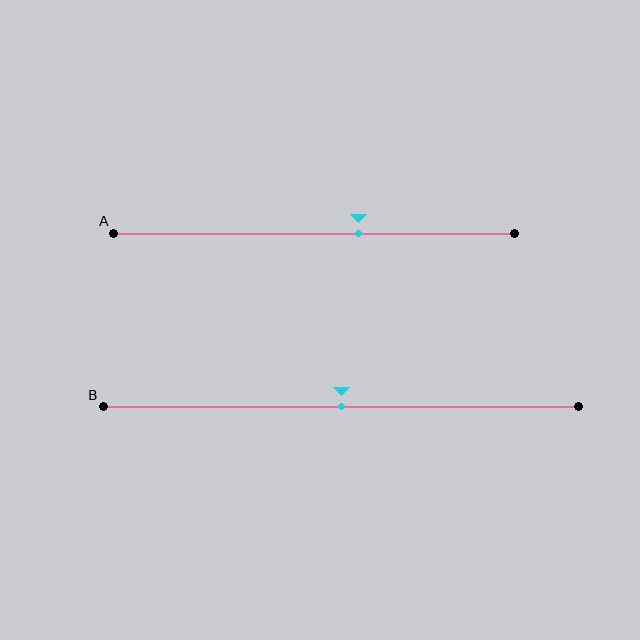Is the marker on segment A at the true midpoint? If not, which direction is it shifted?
No, the marker on segment A is shifted to the right by about 11% of the segment length.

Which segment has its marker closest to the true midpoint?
Segment B has its marker closest to the true midpoint.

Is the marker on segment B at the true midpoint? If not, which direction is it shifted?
Yes, the marker on segment B is at the true midpoint.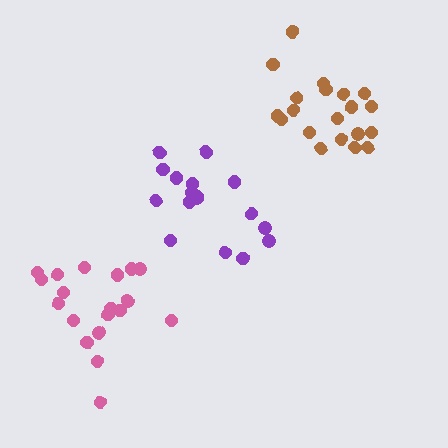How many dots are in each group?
Group 1: 19 dots, Group 2: 16 dots, Group 3: 20 dots (55 total).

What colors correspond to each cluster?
The clusters are colored: pink, purple, brown.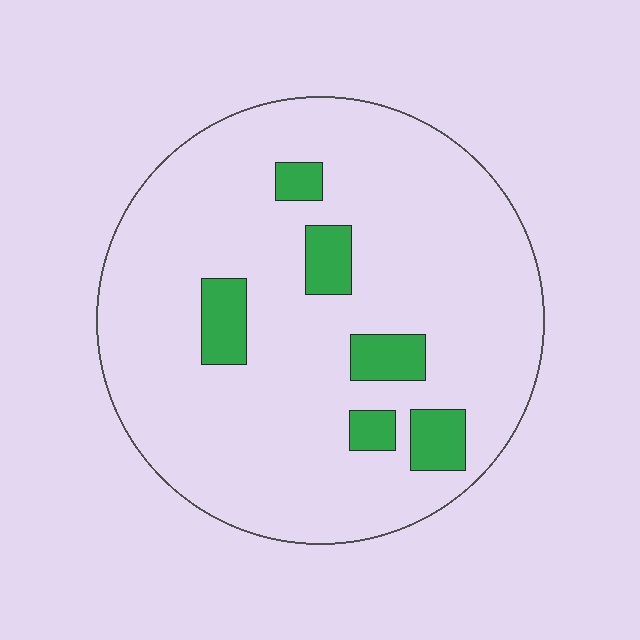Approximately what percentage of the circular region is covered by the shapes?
Approximately 10%.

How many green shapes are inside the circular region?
6.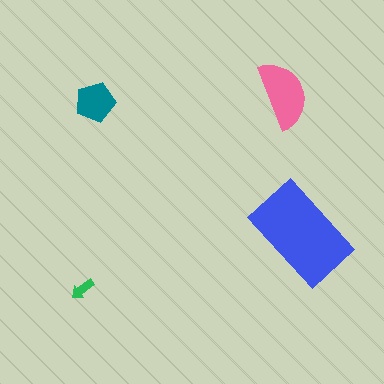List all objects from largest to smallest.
The blue rectangle, the pink semicircle, the teal pentagon, the green arrow.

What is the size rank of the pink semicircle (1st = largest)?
2nd.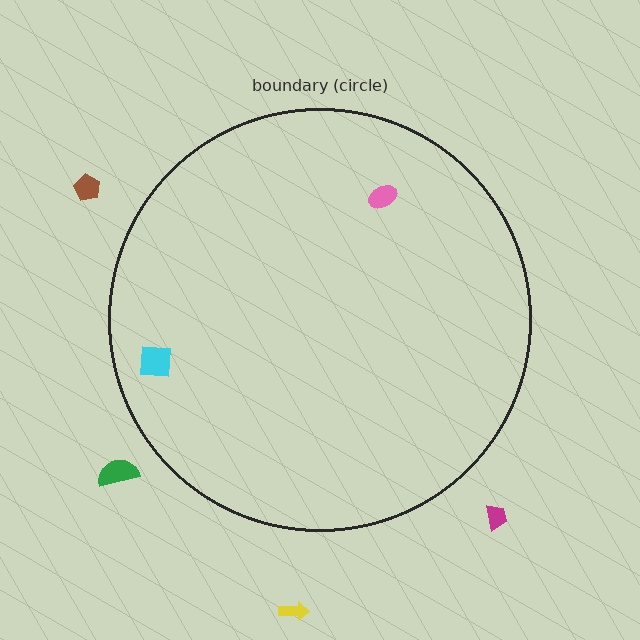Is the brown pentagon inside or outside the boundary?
Outside.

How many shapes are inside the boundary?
2 inside, 4 outside.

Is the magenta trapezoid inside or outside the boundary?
Outside.